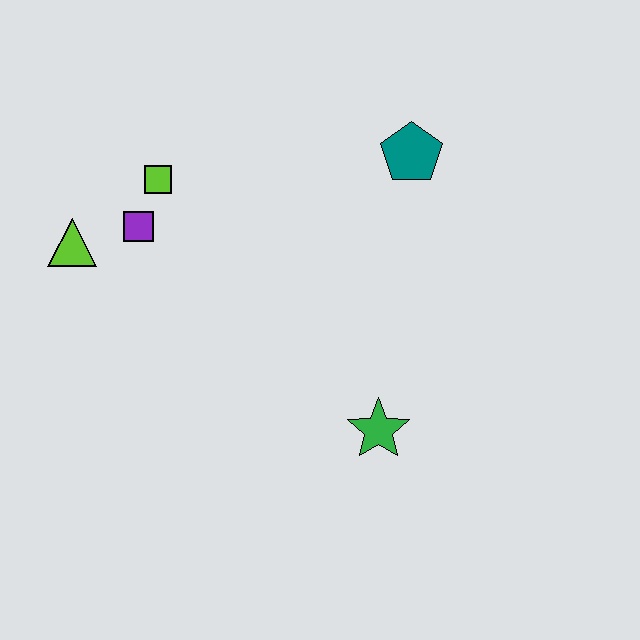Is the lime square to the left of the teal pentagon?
Yes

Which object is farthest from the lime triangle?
The green star is farthest from the lime triangle.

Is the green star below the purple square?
Yes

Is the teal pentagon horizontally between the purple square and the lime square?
No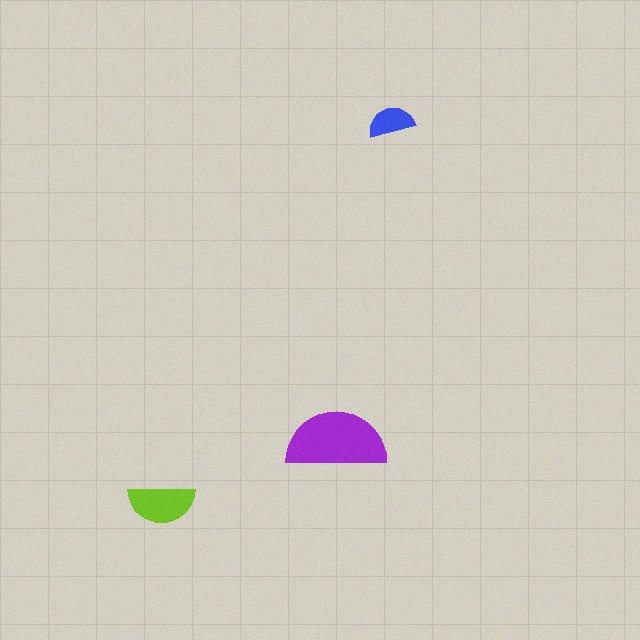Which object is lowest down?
The lime semicircle is bottommost.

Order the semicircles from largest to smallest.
the purple one, the lime one, the blue one.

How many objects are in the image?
There are 3 objects in the image.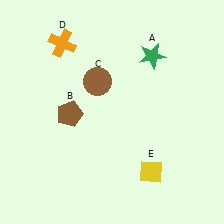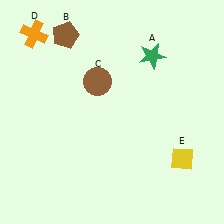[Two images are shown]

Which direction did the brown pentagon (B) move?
The brown pentagon (B) moved up.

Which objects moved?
The objects that moved are: the brown pentagon (B), the orange cross (D), the yellow diamond (E).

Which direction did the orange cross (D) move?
The orange cross (D) moved left.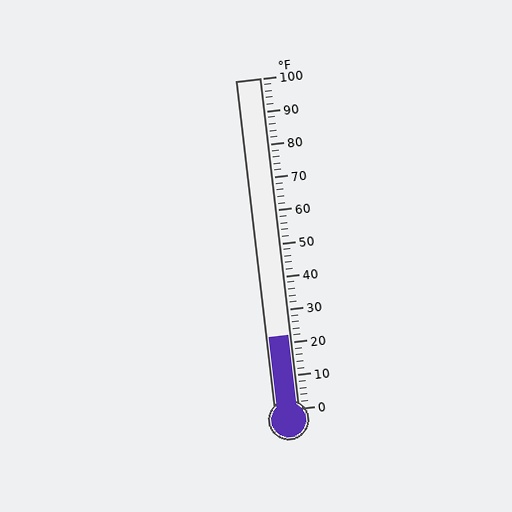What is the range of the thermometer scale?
The thermometer scale ranges from 0°F to 100°F.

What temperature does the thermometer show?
The thermometer shows approximately 22°F.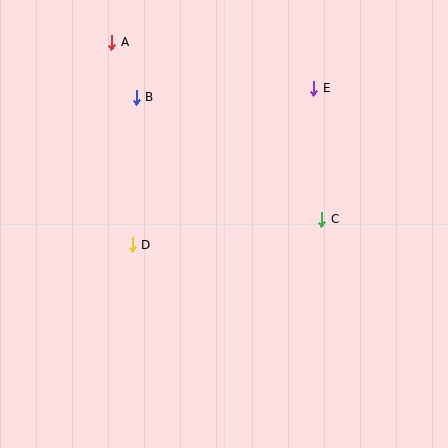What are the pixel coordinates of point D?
Point D is at (132, 245).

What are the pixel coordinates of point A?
Point A is at (112, 42).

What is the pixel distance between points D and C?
The distance between D and C is 191 pixels.